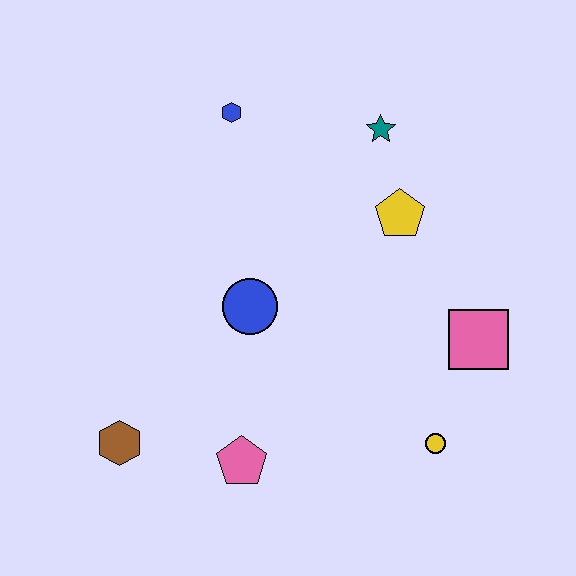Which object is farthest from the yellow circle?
The blue hexagon is farthest from the yellow circle.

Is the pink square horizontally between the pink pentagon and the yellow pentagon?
No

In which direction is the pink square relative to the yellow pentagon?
The pink square is below the yellow pentagon.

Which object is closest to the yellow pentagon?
The teal star is closest to the yellow pentagon.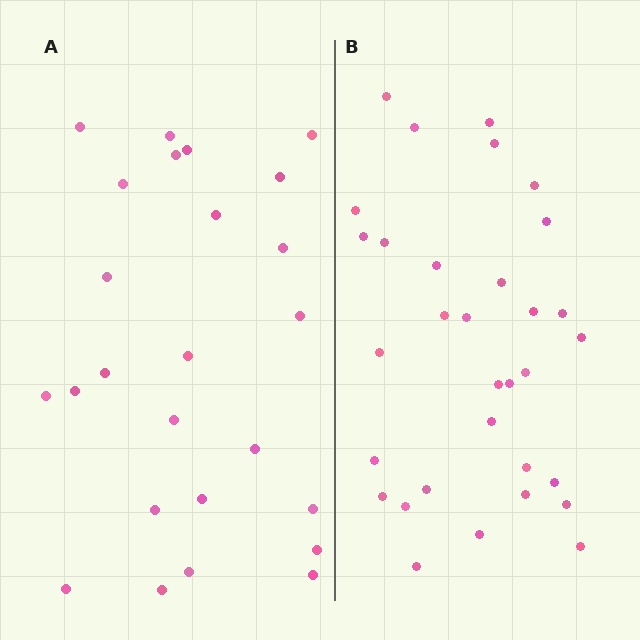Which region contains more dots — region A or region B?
Region B (the right region) has more dots.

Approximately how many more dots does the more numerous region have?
Region B has roughly 8 or so more dots than region A.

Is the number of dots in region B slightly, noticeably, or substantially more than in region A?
Region B has noticeably more, but not dramatically so. The ratio is roughly 1.3 to 1.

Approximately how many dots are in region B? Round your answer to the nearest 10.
About 30 dots. (The exact count is 32, which rounds to 30.)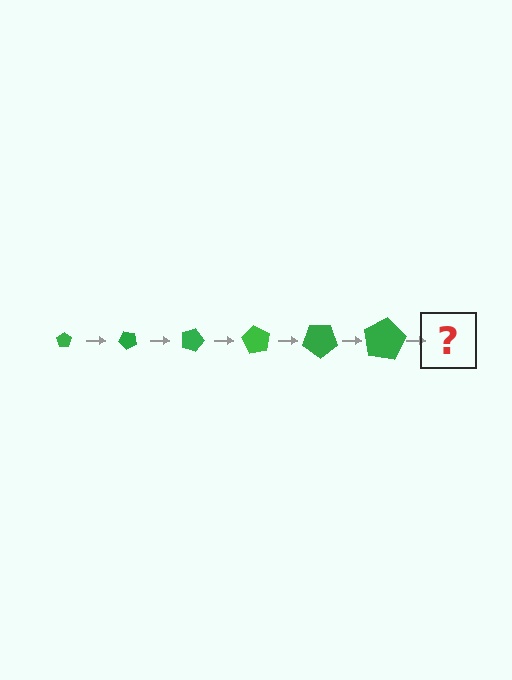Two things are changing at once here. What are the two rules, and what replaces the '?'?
The two rules are that the pentagon grows larger each step and it rotates 45 degrees each step. The '?' should be a pentagon, larger than the previous one and rotated 270 degrees from the start.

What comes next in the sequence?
The next element should be a pentagon, larger than the previous one and rotated 270 degrees from the start.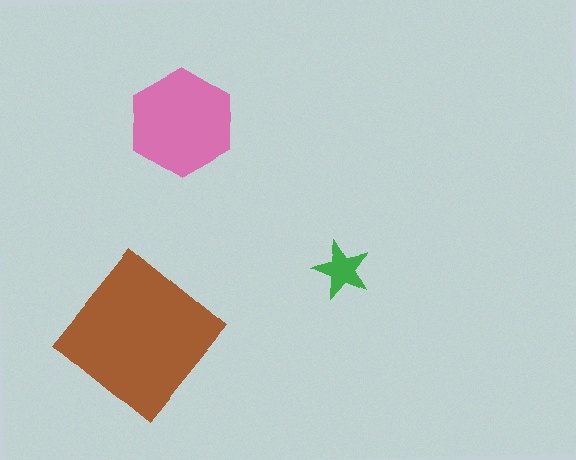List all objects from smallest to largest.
The green star, the pink hexagon, the brown diamond.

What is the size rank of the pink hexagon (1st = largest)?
2nd.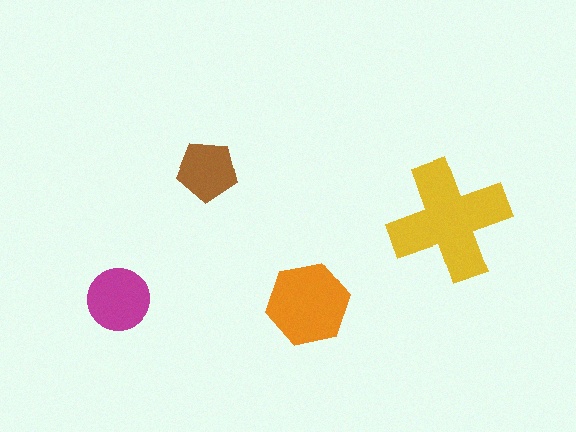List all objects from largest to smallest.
The yellow cross, the orange hexagon, the magenta circle, the brown pentagon.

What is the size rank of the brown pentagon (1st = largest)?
4th.